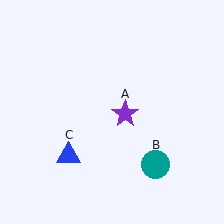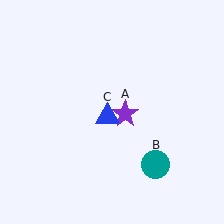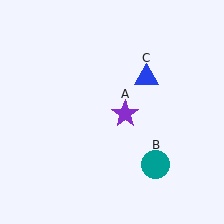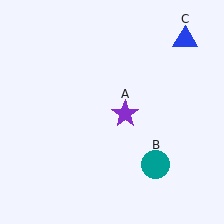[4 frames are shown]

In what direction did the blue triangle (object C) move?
The blue triangle (object C) moved up and to the right.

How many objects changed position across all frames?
1 object changed position: blue triangle (object C).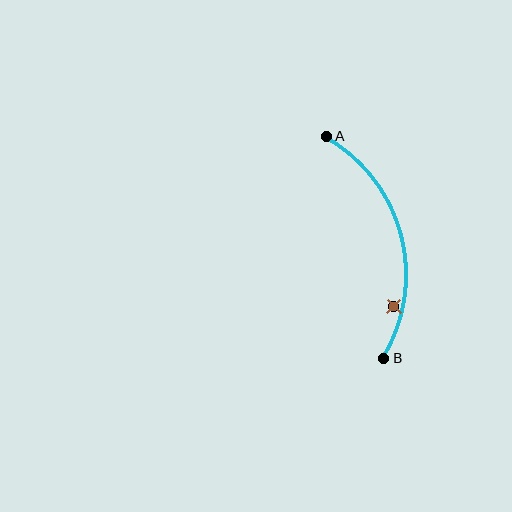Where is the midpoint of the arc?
The arc midpoint is the point on the curve farthest from the straight line joining A and B. It sits to the right of that line.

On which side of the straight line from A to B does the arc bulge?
The arc bulges to the right of the straight line connecting A and B.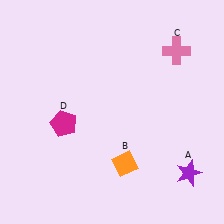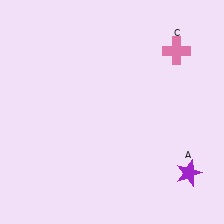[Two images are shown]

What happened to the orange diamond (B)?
The orange diamond (B) was removed in Image 2. It was in the bottom-right area of Image 1.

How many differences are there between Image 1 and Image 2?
There are 2 differences between the two images.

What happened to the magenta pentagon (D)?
The magenta pentagon (D) was removed in Image 2. It was in the bottom-left area of Image 1.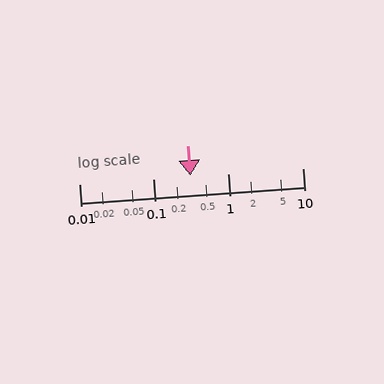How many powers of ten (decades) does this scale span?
The scale spans 3 decades, from 0.01 to 10.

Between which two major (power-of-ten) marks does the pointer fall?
The pointer is between 0.1 and 1.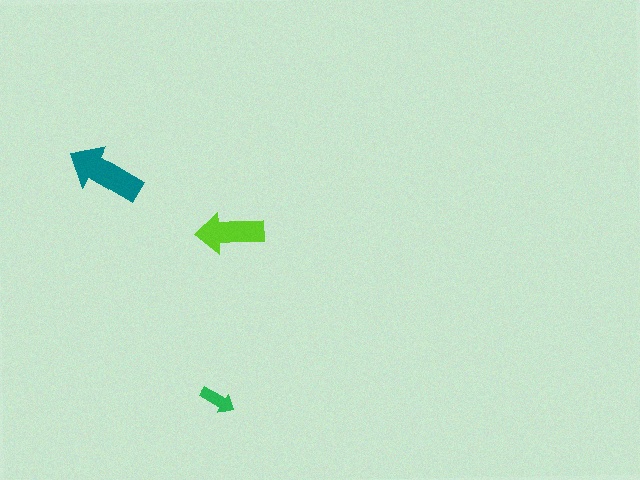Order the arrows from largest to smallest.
the teal one, the lime one, the green one.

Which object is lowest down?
The green arrow is bottommost.